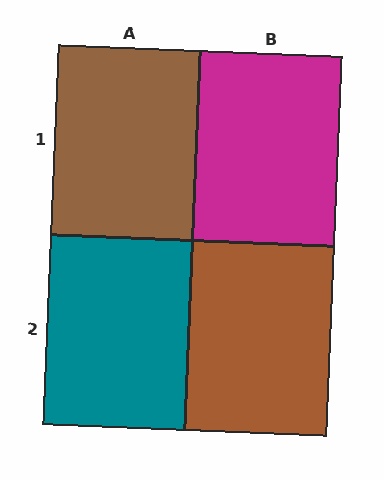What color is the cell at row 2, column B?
Brown.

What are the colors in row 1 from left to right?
Brown, magenta.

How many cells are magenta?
1 cell is magenta.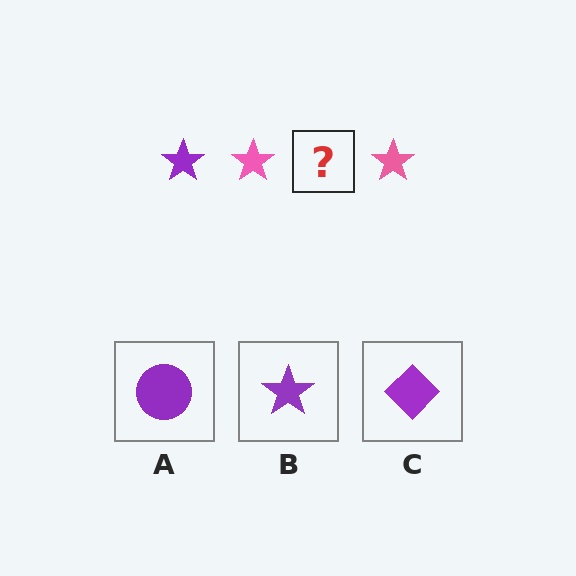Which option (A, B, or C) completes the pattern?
B.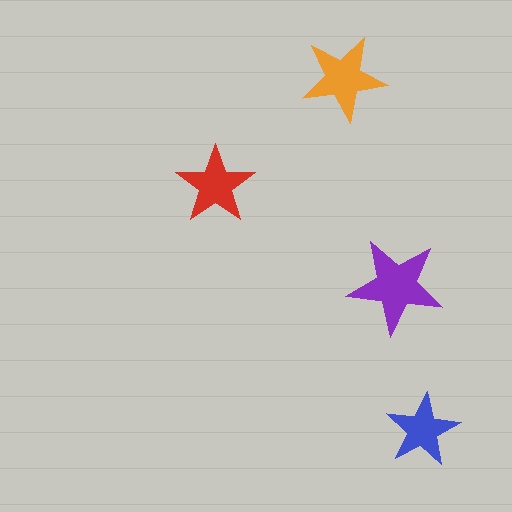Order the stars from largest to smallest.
the purple one, the orange one, the red one, the blue one.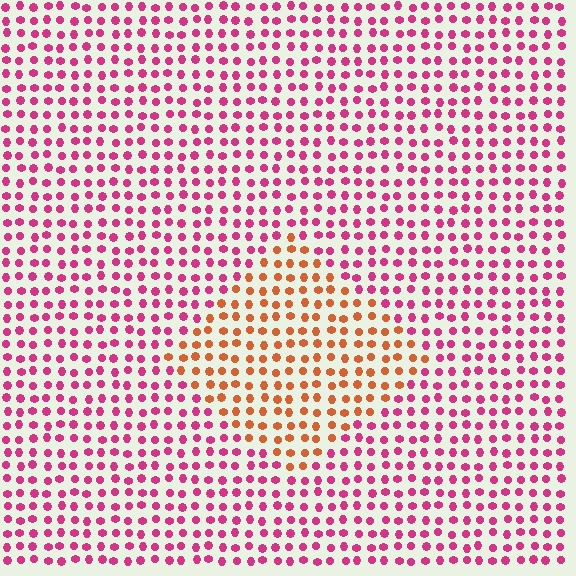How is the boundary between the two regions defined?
The boundary is defined purely by a slight shift in hue (about 49 degrees). Spacing, size, and orientation are identical on both sides.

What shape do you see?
I see a diamond.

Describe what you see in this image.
The image is filled with small magenta elements in a uniform arrangement. A diamond-shaped region is visible where the elements are tinted to a slightly different hue, forming a subtle color boundary.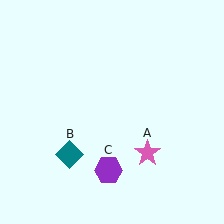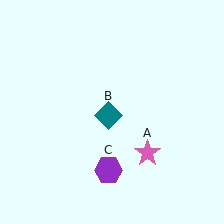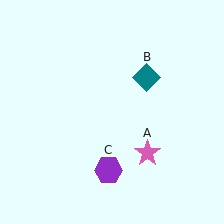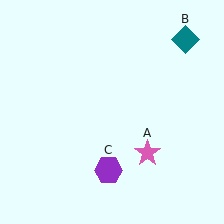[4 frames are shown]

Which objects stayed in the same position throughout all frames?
Pink star (object A) and purple hexagon (object C) remained stationary.